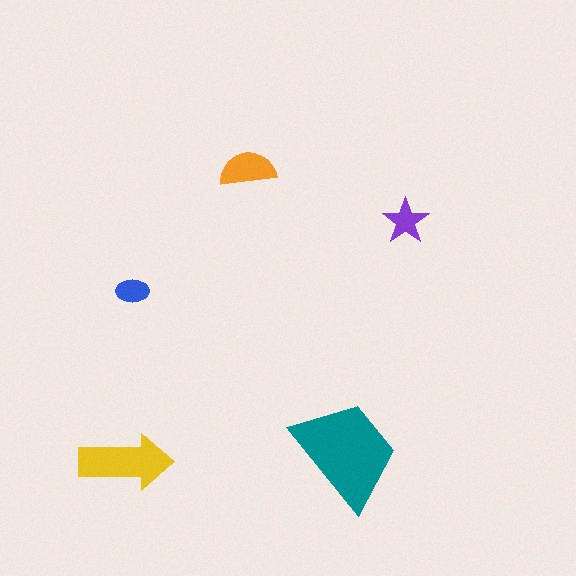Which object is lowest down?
The yellow arrow is bottommost.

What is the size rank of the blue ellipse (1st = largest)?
5th.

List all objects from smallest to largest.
The blue ellipse, the purple star, the orange semicircle, the yellow arrow, the teal trapezoid.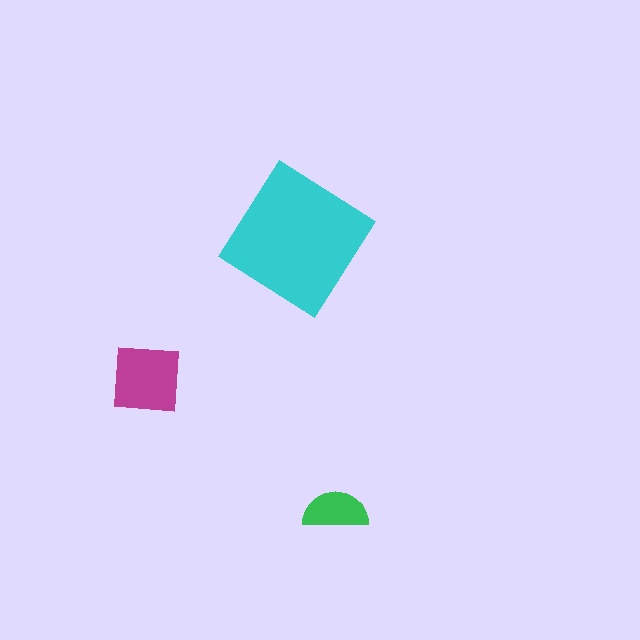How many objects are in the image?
There are 3 objects in the image.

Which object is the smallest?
The green semicircle.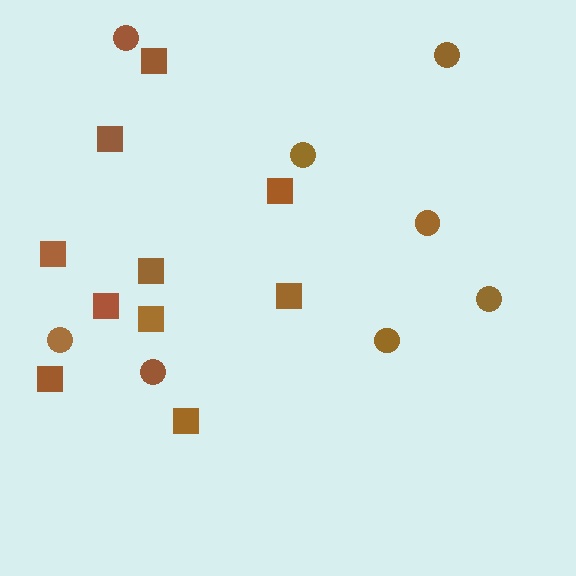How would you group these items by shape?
There are 2 groups: one group of circles (8) and one group of squares (10).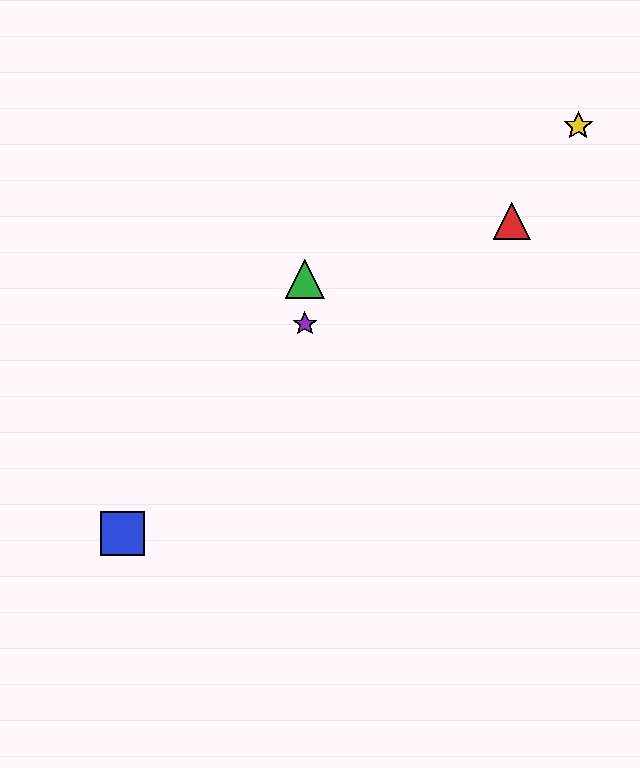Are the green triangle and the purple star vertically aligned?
Yes, both are at x≈305.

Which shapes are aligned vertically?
The green triangle, the purple star are aligned vertically.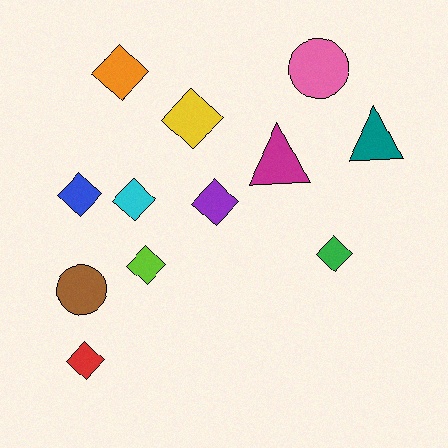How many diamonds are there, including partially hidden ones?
There are 8 diamonds.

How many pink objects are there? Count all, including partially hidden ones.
There is 1 pink object.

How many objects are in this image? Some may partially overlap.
There are 12 objects.